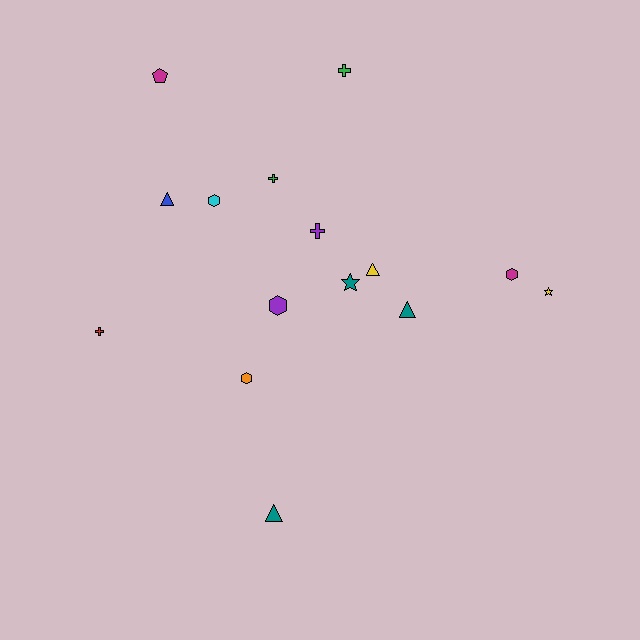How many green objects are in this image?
There are 2 green objects.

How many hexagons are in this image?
There are 4 hexagons.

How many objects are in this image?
There are 15 objects.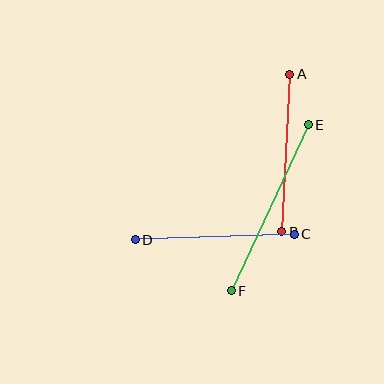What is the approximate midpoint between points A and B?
The midpoint is at approximately (286, 153) pixels.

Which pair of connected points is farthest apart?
Points E and F are farthest apart.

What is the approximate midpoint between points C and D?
The midpoint is at approximately (215, 237) pixels.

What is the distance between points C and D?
The distance is approximately 159 pixels.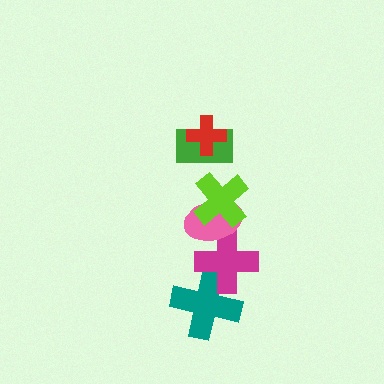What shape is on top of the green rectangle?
The red cross is on top of the green rectangle.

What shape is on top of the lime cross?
The green rectangle is on top of the lime cross.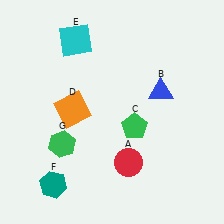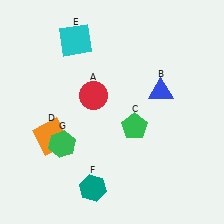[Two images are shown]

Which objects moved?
The objects that moved are: the red circle (A), the orange square (D), the teal hexagon (F).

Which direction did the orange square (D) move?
The orange square (D) moved down.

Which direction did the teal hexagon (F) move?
The teal hexagon (F) moved right.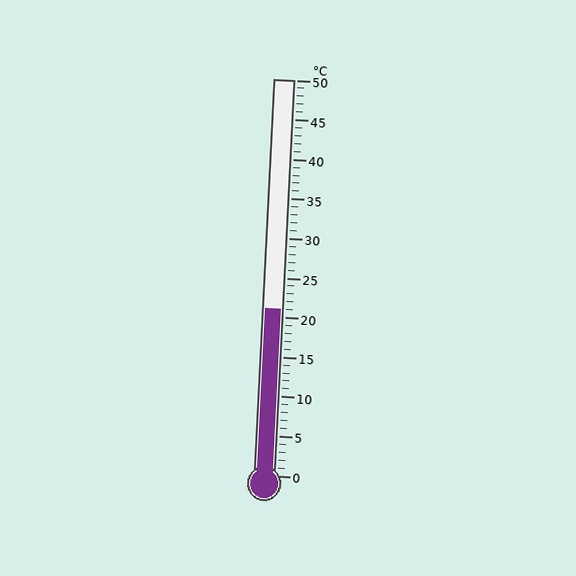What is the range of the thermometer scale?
The thermometer scale ranges from 0°C to 50°C.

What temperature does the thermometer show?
The thermometer shows approximately 21°C.